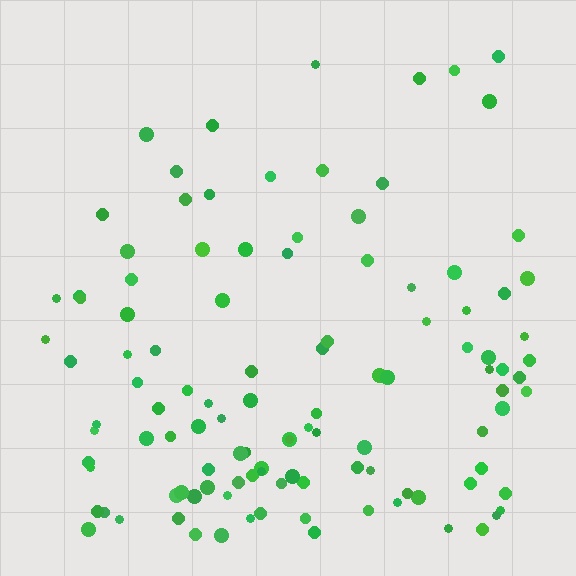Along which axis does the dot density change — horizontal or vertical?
Vertical.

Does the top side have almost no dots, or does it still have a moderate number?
Still a moderate number, just noticeably fewer than the bottom.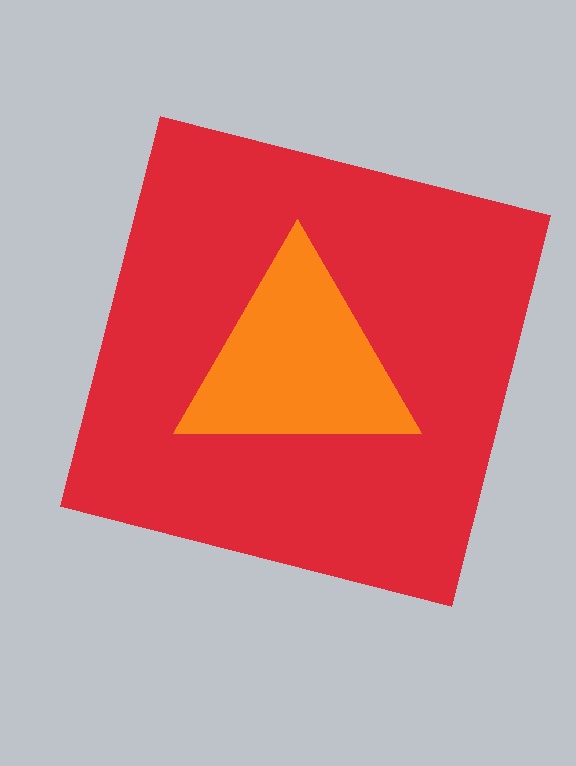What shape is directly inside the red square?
The orange triangle.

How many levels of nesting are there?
2.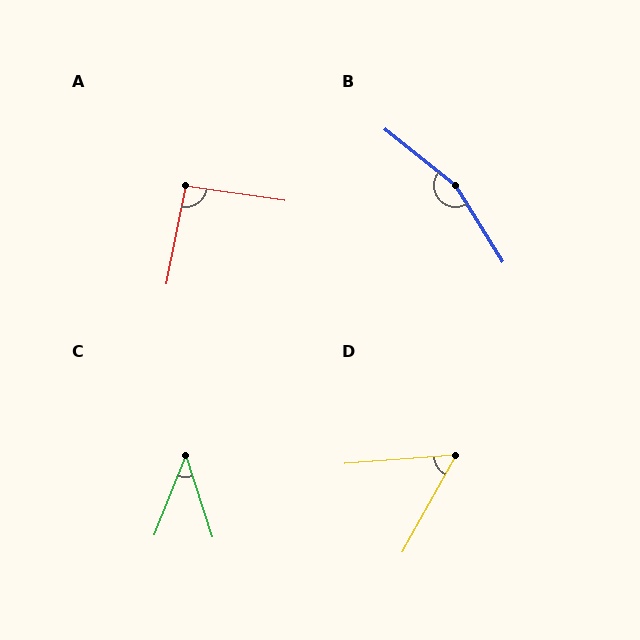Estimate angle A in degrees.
Approximately 92 degrees.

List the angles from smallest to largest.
C (39°), D (57°), A (92°), B (161°).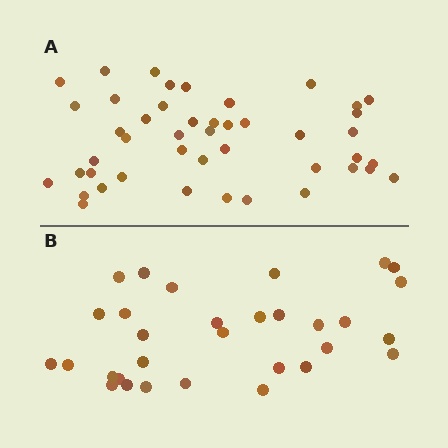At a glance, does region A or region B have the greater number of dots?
Region A (the top region) has more dots.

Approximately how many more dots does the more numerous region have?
Region A has approximately 15 more dots than region B.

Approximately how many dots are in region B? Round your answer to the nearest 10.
About 30 dots. (The exact count is 31, which rounds to 30.)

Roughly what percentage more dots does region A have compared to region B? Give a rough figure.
About 45% more.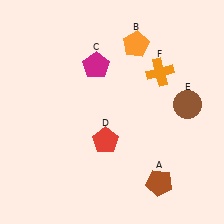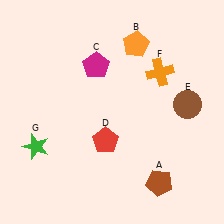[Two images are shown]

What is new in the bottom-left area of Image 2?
A green star (G) was added in the bottom-left area of Image 2.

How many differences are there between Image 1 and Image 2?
There is 1 difference between the two images.